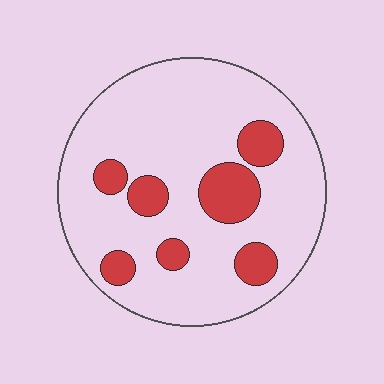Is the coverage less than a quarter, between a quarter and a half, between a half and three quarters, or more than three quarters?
Less than a quarter.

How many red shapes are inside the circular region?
7.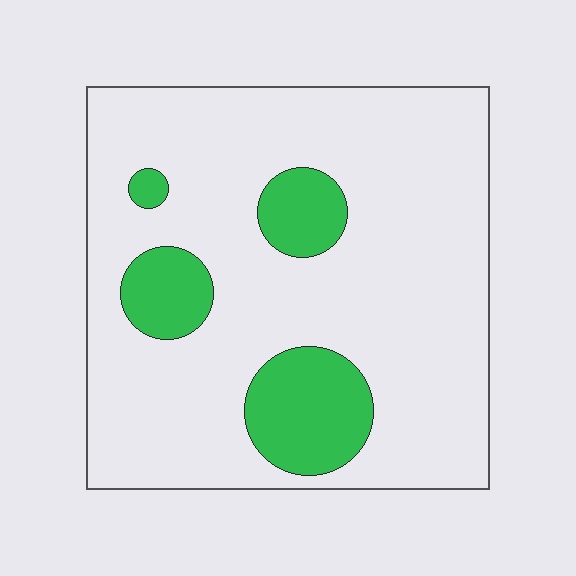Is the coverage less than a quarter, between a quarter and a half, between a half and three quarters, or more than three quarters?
Less than a quarter.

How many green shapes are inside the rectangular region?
4.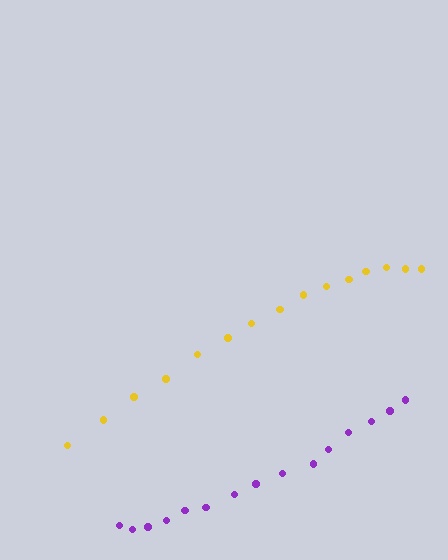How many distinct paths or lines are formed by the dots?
There are 2 distinct paths.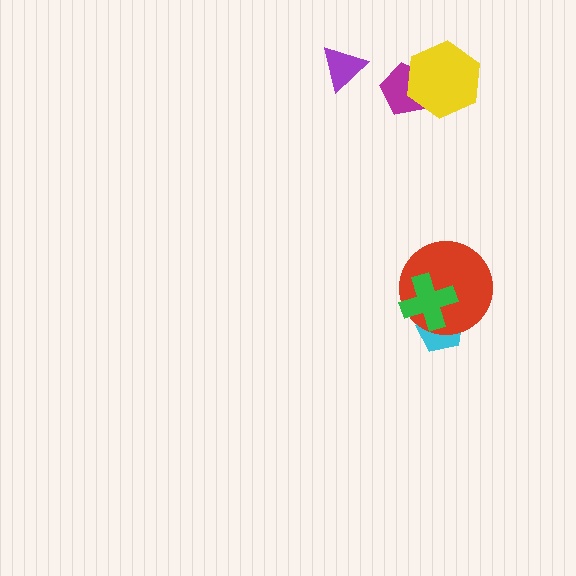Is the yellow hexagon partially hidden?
No, no other shape covers it.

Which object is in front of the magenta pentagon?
The yellow hexagon is in front of the magenta pentagon.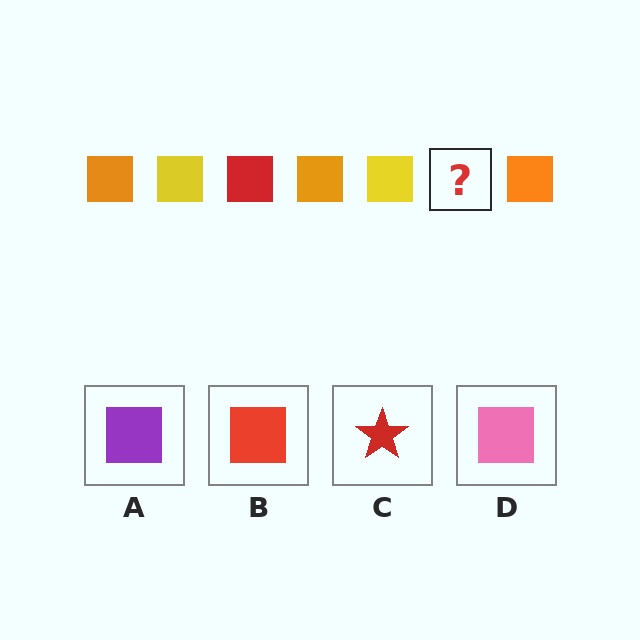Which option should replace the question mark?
Option B.